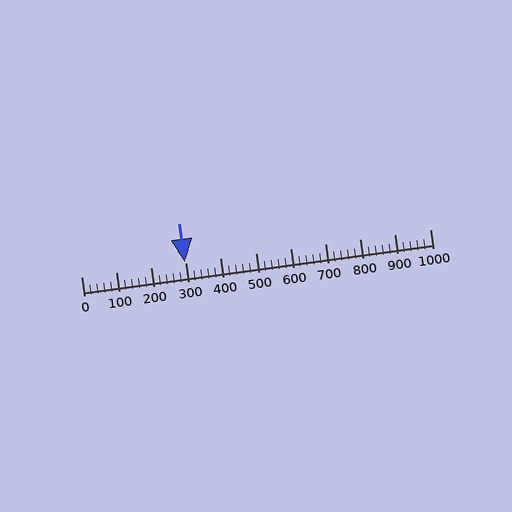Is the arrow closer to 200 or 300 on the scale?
The arrow is closer to 300.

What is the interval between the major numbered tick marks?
The major tick marks are spaced 100 units apart.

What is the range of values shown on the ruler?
The ruler shows values from 0 to 1000.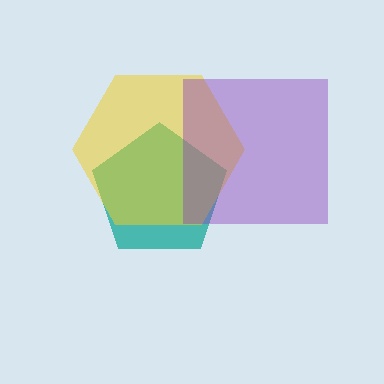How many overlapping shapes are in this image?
There are 3 overlapping shapes in the image.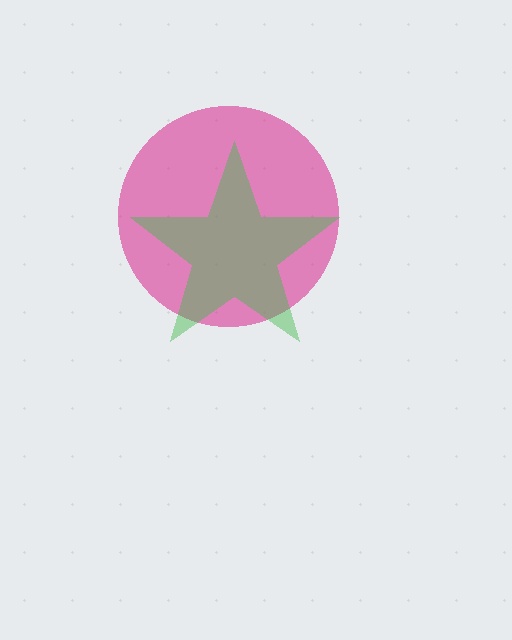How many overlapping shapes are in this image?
There are 2 overlapping shapes in the image.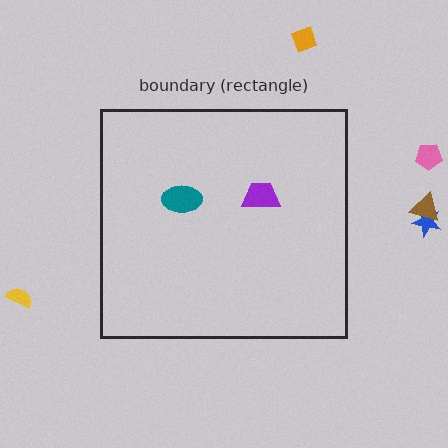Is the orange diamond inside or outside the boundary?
Outside.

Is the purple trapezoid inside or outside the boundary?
Inside.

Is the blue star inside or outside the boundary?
Outside.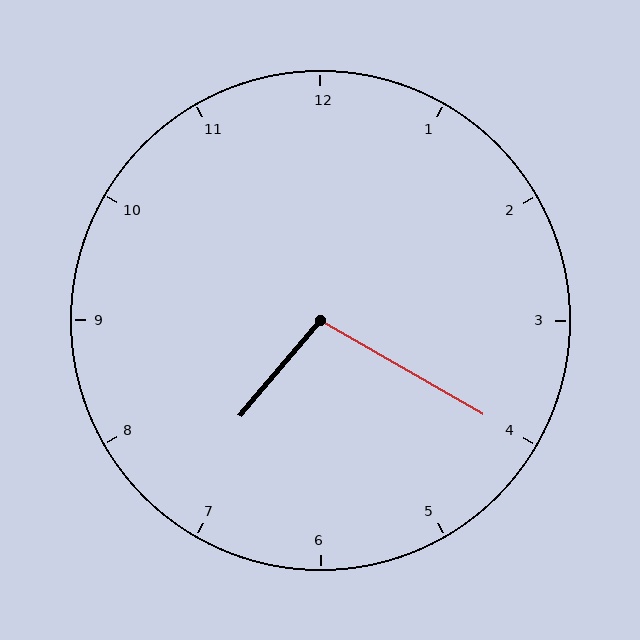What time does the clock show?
7:20.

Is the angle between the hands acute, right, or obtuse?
It is obtuse.